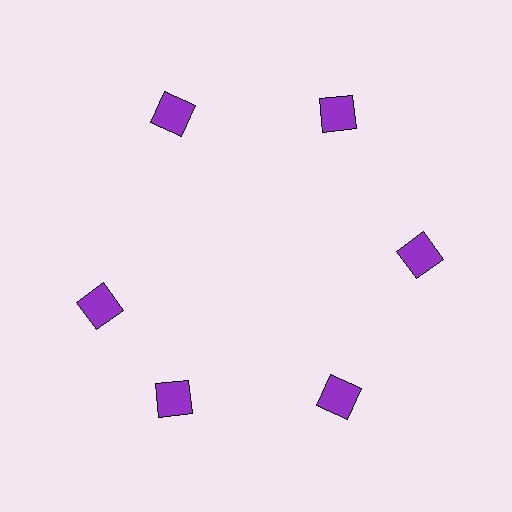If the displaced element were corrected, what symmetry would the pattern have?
It would have 6-fold rotational symmetry — the pattern would map onto itself every 60 degrees.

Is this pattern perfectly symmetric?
No. The 6 purple squares are arranged in a ring, but one element near the 9 o'clock position is rotated out of alignment along the ring, breaking the 6-fold rotational symmetry.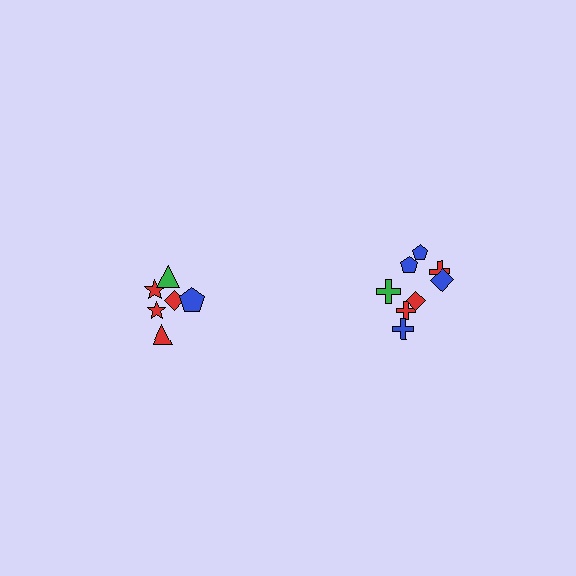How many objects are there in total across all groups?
There are 14 objects.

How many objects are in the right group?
There are 8 objects.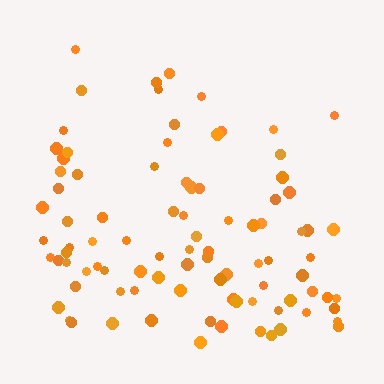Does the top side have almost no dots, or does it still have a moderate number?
Still a moderate number, just noticeably fewer than the bottom.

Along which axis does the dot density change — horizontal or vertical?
Vertical.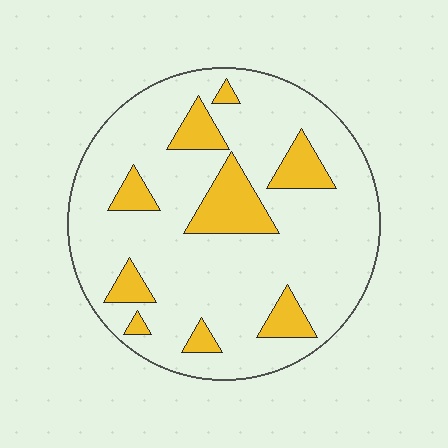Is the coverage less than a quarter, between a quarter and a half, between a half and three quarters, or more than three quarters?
Less than a quarter.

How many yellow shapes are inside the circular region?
9.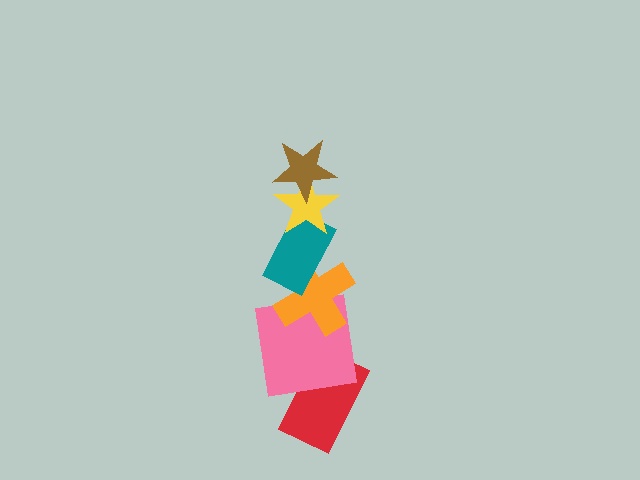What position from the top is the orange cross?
The orange cross is 4th from the top.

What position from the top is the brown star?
The brown star is 1st from the top.